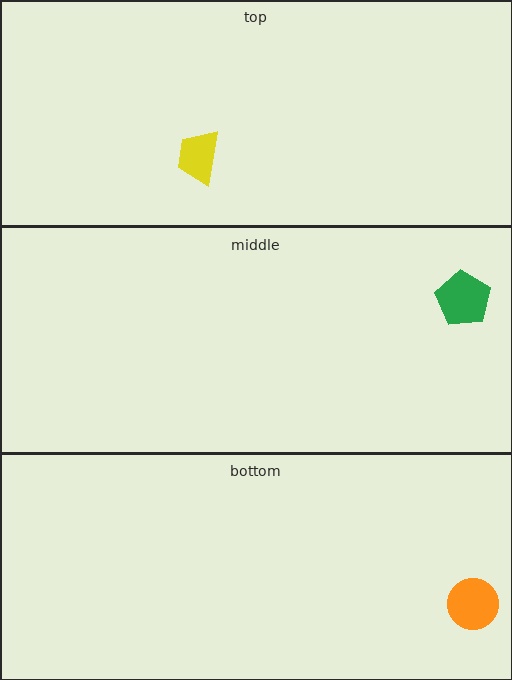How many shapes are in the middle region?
1.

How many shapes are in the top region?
1.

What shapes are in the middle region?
The green pentagon.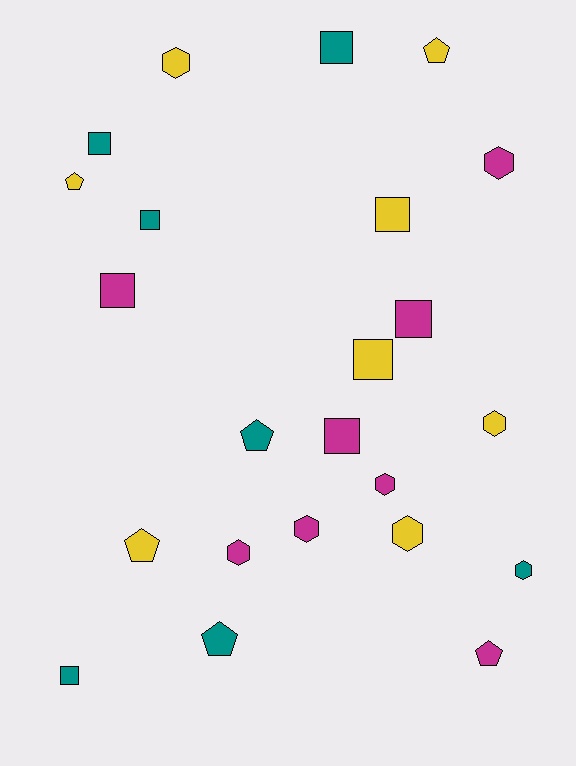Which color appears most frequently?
Yellow, with 8 objects.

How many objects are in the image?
There are 23 objects.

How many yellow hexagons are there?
There are 3 yellow hexagons.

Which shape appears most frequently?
Square, with 9 objects.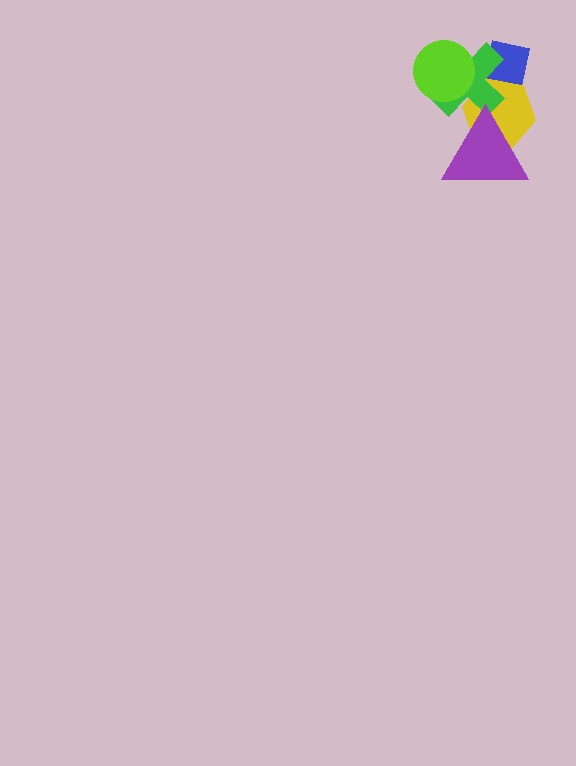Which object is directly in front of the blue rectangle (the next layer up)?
The yellow hexagon is directly in front of the blue rectangle.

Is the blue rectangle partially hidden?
Yes, it is partially covered by another shape.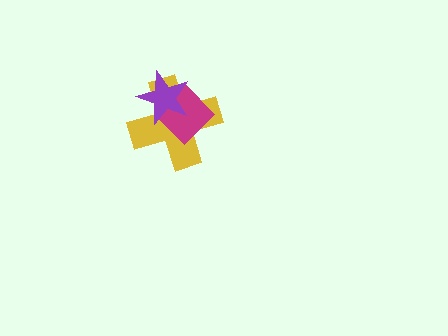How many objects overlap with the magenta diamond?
2 objects overlap with the magenta diamond.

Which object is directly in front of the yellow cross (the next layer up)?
The magenta diamond is directly in front of the yellow cross.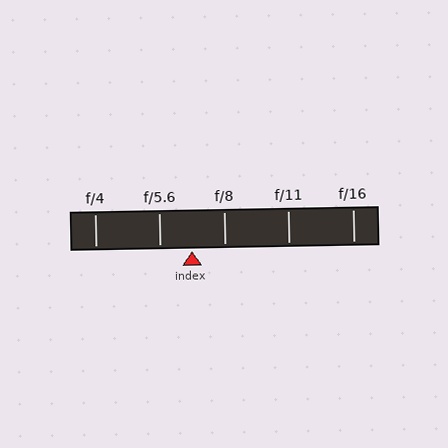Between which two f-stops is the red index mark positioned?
The index mark is between f/5.6 and f/8.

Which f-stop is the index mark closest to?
The index mark is closest to f/8.